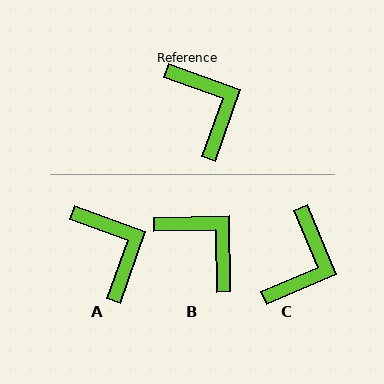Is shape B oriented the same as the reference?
No, it is off by about 20 degrees.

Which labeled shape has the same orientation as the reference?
A.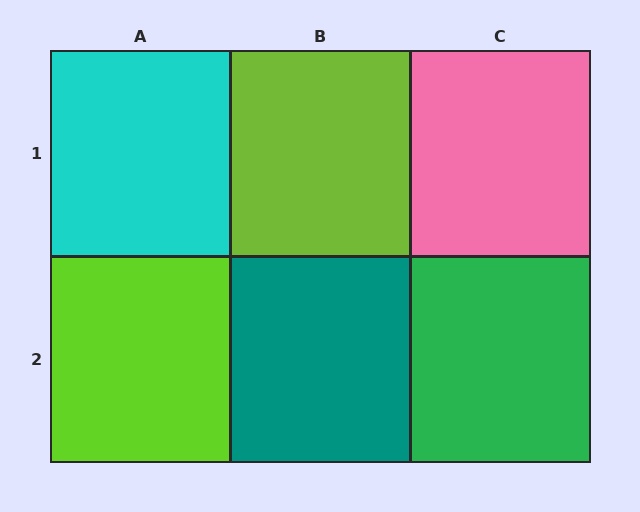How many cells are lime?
2 cells are lime.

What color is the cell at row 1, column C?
Pink.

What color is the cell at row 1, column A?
Cyan.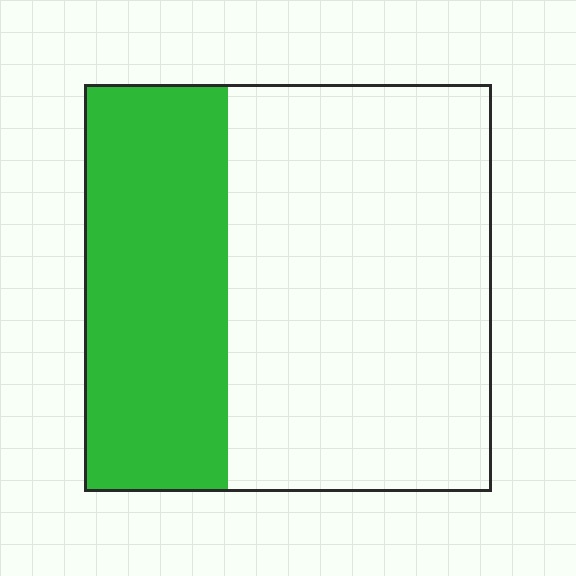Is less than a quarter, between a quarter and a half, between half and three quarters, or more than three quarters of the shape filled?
Between a quarter and a half.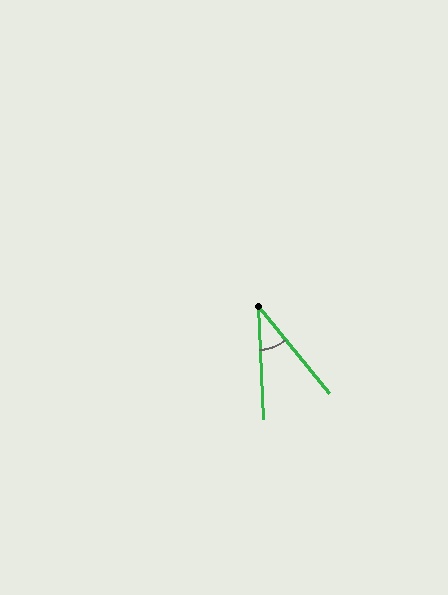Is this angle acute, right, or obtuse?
It is acute.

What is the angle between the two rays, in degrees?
Approximately 37 degrees.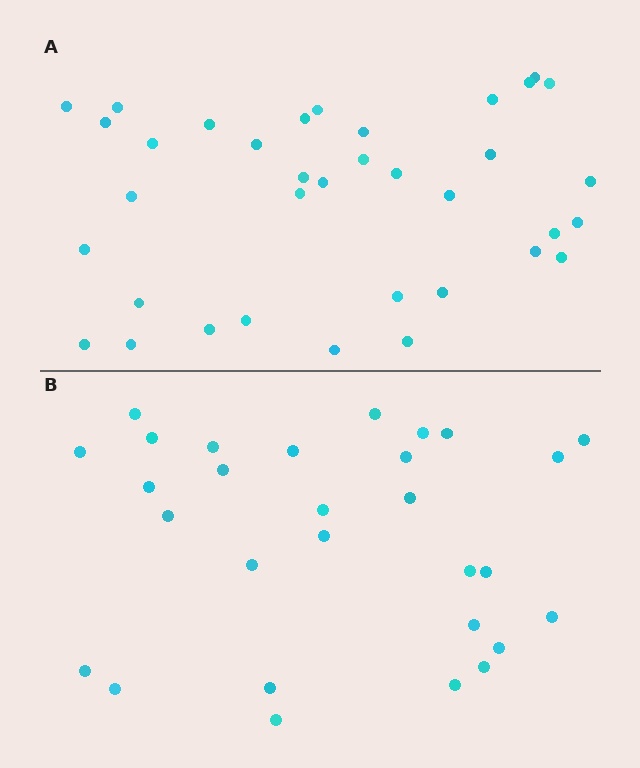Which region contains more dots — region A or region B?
Region A (the top region) has more dots.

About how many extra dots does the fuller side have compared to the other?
Region A has roughly 8 or so more dots than region B.